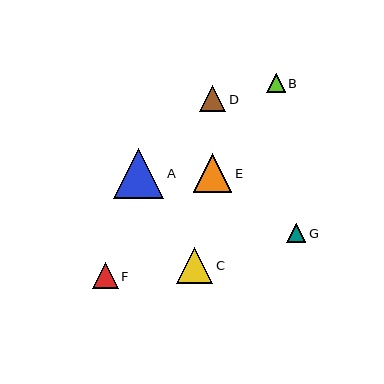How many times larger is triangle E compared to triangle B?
Triangle E is approximately 2.1 times the size of triangle B.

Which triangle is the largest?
Triangle A is the largest with a size of approximately 51 pixels.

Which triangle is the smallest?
Triangle B is the smallest with a size of approximately 19 pixels.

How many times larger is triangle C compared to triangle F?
Triangle C is approximately 1.4 times the size of triangle F.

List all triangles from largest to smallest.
From largest to smallest: A, E, C, D, F, G, B.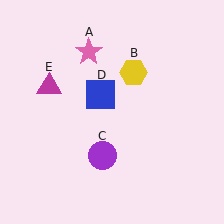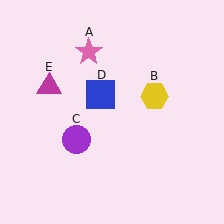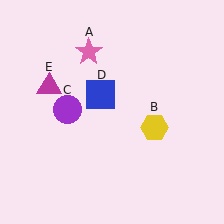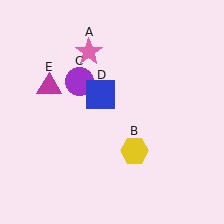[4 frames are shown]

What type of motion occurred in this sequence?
The yellow hexagon (object B), purple circle (object C) rotated clockwise around the center of the scene.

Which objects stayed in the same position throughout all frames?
Pink star (object A) and blue square (object D) and magenta triangle (object E) remained stationary.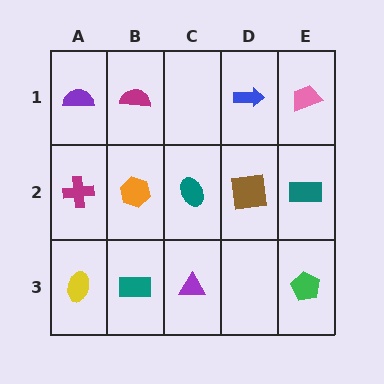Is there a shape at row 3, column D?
No, that cell is empty.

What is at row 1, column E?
A pink trapezoid.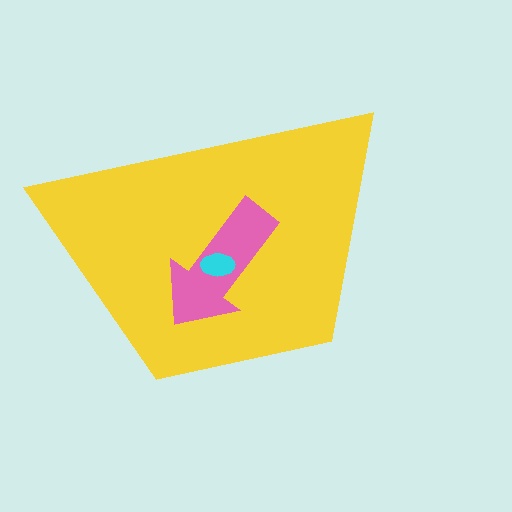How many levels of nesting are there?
3.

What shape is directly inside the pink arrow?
The cyan ellipse.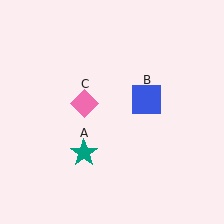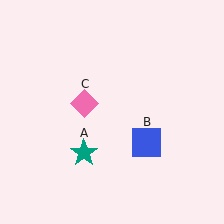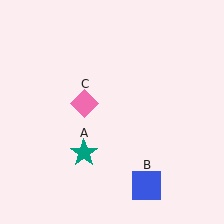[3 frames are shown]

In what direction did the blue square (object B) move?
The blue square (object B) moved down.